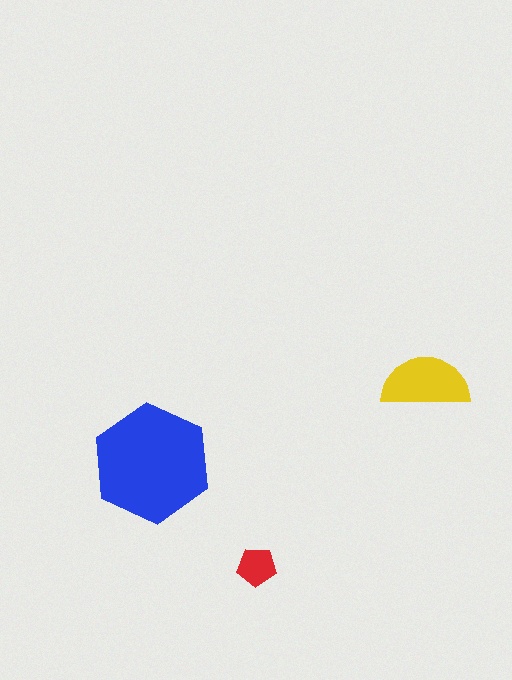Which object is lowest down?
The red pentagon is bottommost.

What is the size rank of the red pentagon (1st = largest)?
3rd.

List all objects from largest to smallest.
The blue hexagon, the yellow semicircle, the red pentagon.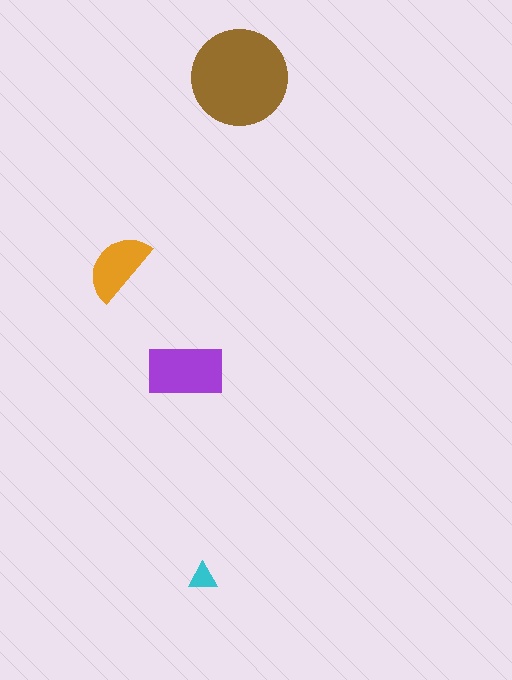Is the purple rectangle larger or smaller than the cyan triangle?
Larger.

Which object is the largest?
The brown circle.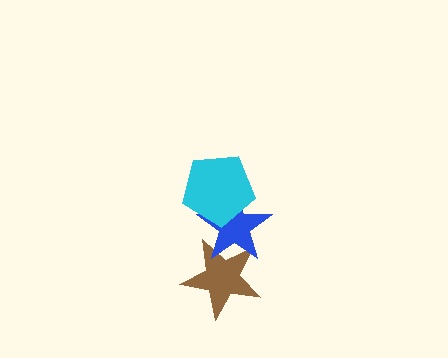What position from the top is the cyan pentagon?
The cyan pentagon is 1st from the top.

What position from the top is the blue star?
The blue star is 2nd from the top.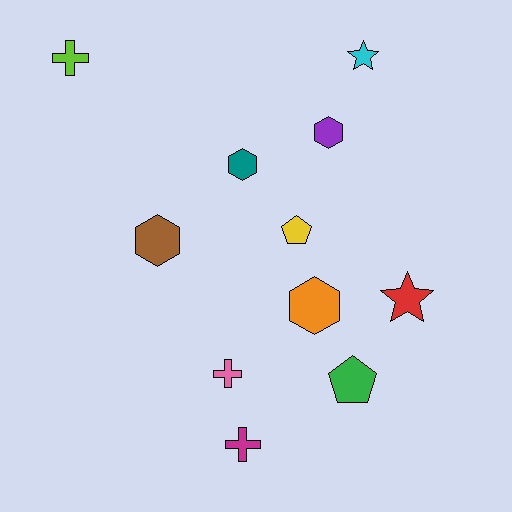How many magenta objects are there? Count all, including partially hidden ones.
There is 1 magenta object.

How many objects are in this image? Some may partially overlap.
There are 11 objects.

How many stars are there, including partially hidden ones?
There are 2 stars.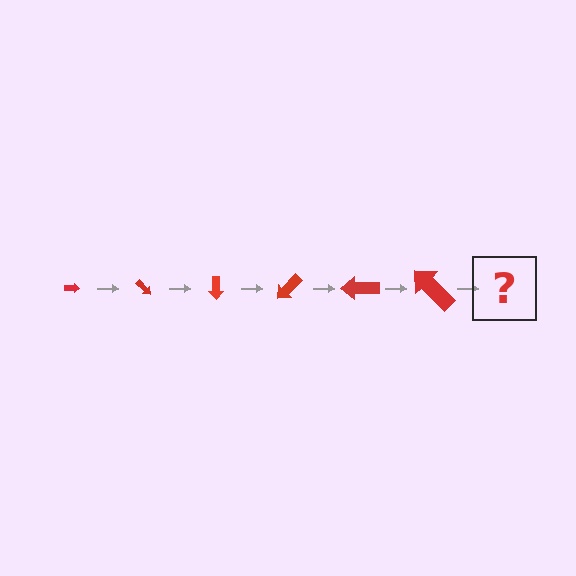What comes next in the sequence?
The next element should be an arrow, larger than the previous one and rotated 270 degrees from the start.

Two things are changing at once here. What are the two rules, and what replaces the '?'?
The two rules are that the arrow grows larger each step and it rotates 45 degrees each step. The '?' should be an arrow, larger than the previous one and rotated 270 degrees from the start.